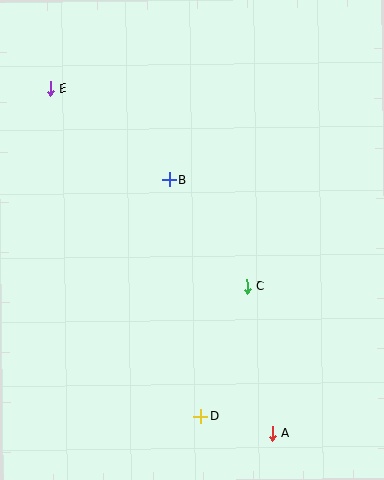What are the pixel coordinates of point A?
Point A is at (272, 433).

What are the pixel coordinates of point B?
Point B is at (169, 180).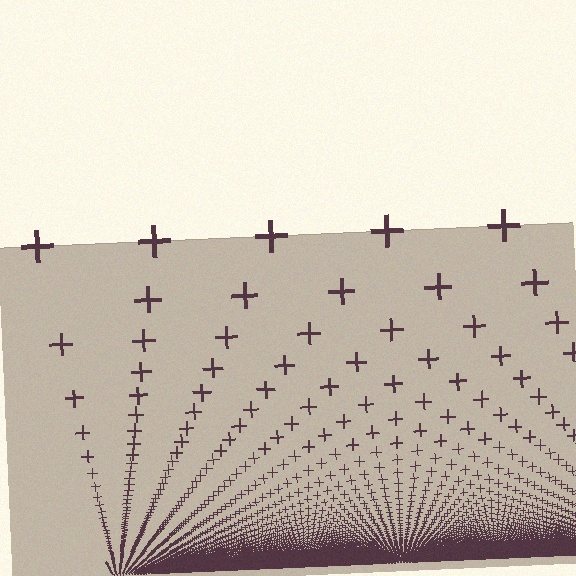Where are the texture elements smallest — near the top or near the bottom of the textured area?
Near the bottom.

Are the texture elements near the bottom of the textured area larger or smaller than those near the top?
Smaller. The gradient is inverted — elements near the bottom are smaller and denser.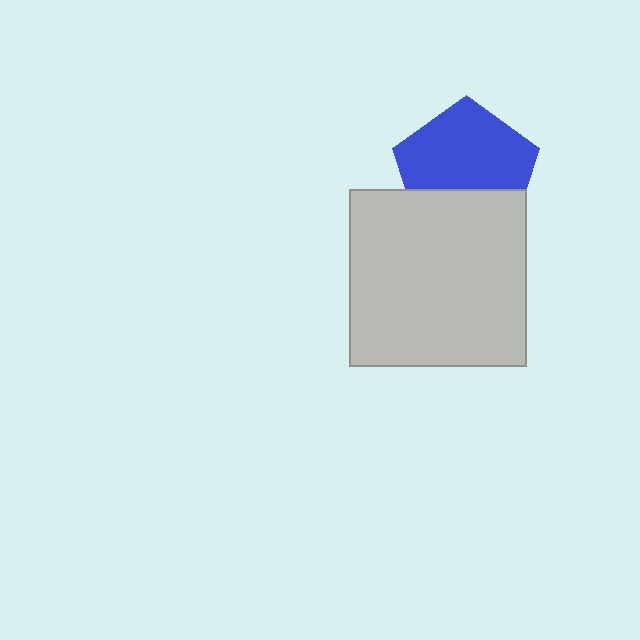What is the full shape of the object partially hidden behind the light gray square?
The partially hidden object is a blue pentagon.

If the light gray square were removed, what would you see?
You would see the complete blue pentagon.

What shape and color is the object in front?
The object in front is a light gray square.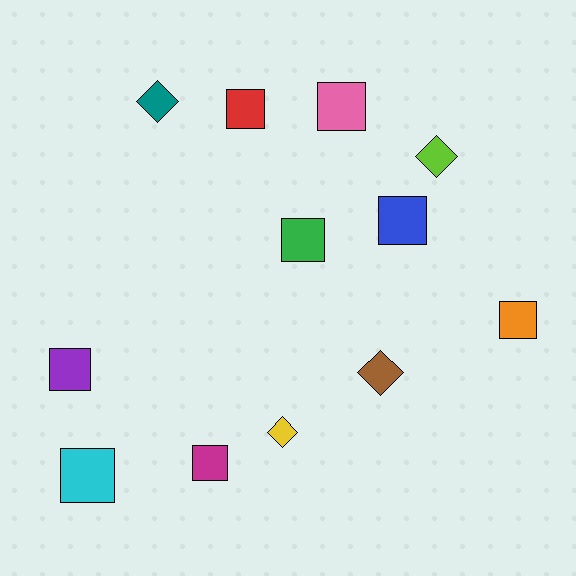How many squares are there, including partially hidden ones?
There are 8 squares.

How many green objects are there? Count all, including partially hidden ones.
There is 1 green object.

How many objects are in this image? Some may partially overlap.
There are 12 objects.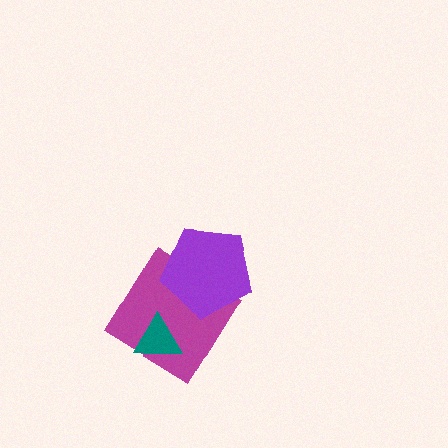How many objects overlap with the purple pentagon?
1 object overlaps with the purple pentagon.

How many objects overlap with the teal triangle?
1 object overlaps with the teal triangle.